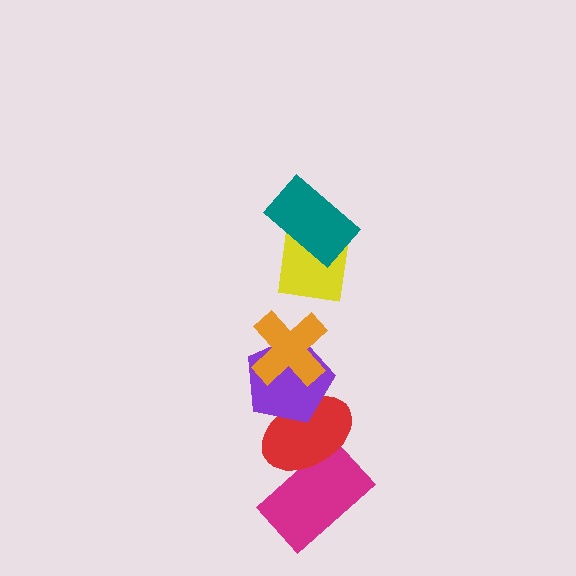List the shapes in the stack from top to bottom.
From top to bottom: the teal rectangle, the yellow square, the orange cross, the purple pentagon, the red ellipse, the magenta rectangle.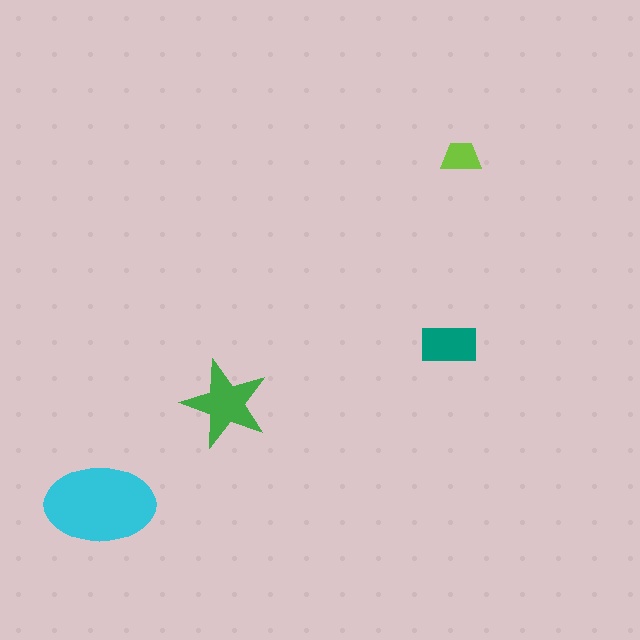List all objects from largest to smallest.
The cyan ellipse, the green star, the teal rectangle, the lime trapezoid.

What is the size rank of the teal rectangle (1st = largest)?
3rd.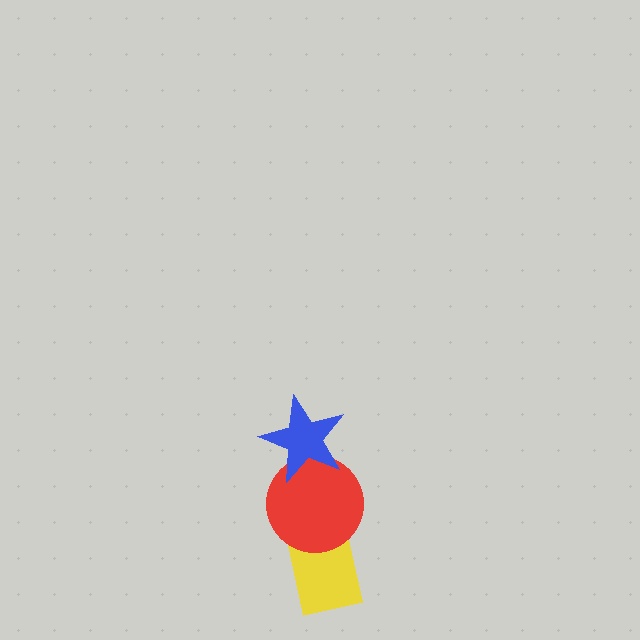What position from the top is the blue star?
The blue star is 1st from the top.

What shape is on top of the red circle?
The blue star is on top of the red circle.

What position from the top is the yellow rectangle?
The yellow rectangle is 3rd from the top.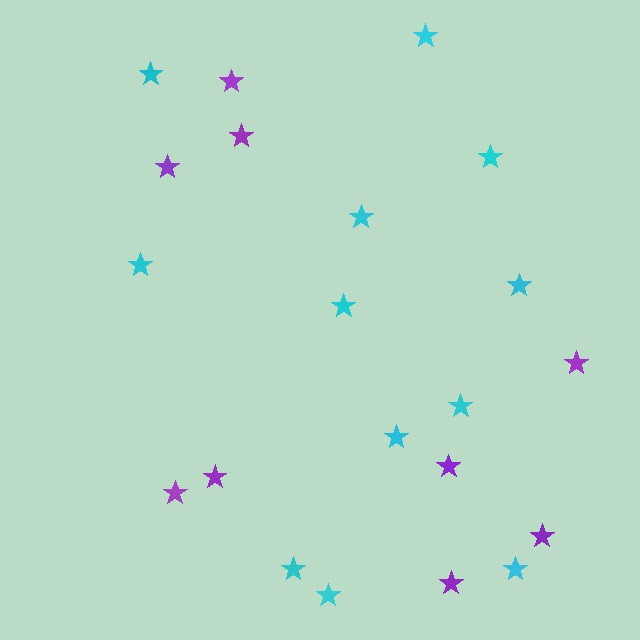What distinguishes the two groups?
There are 2 groups: one group of purple stars (9) and one group of cyan stars (12).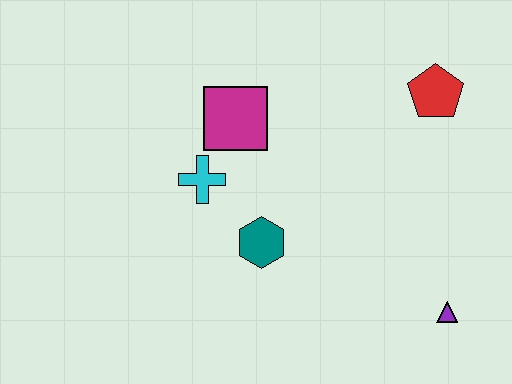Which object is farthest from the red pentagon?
The cyan cross is farthest from the red pentagon.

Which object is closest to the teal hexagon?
The cyan cross is closest to the teal hexagon.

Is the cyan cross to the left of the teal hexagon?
Yes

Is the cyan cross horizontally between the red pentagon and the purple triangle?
No